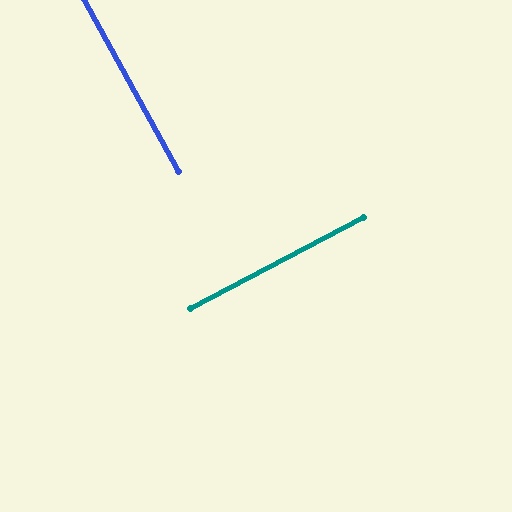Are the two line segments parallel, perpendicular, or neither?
Perpendicular — they meet at approximately 89°.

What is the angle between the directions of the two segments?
Approximately 89 degrees.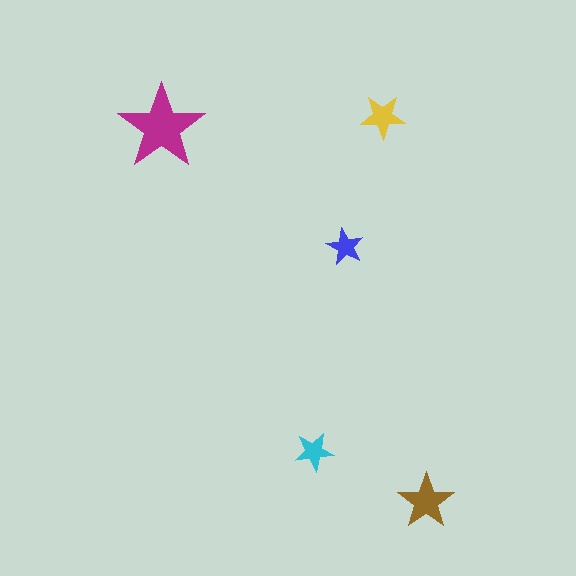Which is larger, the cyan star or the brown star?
The brown one.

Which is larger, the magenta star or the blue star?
The magenta one.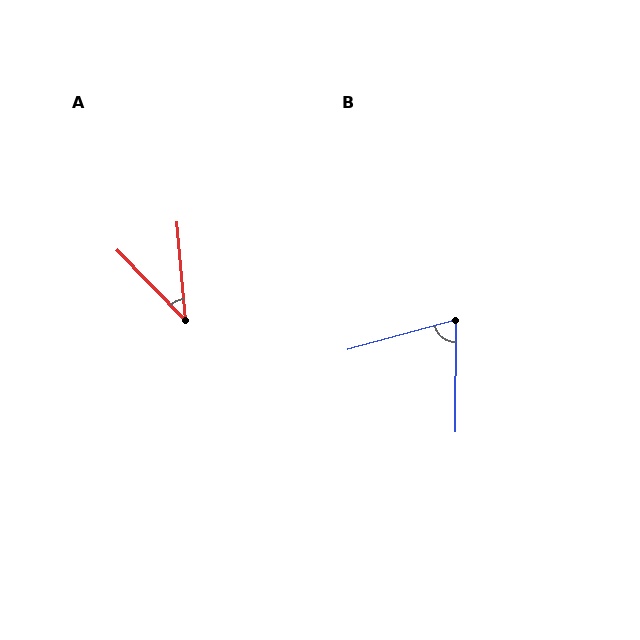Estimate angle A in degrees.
Approximately 40 degrees.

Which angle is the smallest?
A, at approximately 40 degrees.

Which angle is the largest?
B, at approximately 74 degrees.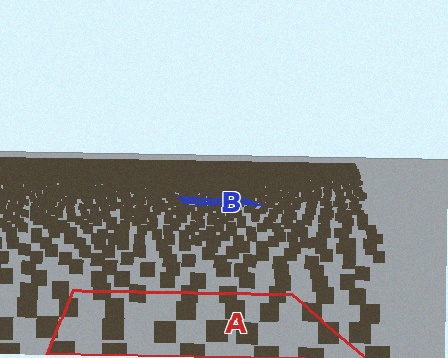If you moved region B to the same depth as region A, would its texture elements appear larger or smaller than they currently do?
They would appear larger. At a closer depth, the same texture elements are projected at a bigger on-screen size.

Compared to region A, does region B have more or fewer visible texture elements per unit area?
Region B has more texture elements per unit area — they are packed more densely because it is farther away.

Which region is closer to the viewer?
Region A is closer. The texture elements there are larger and more spread out.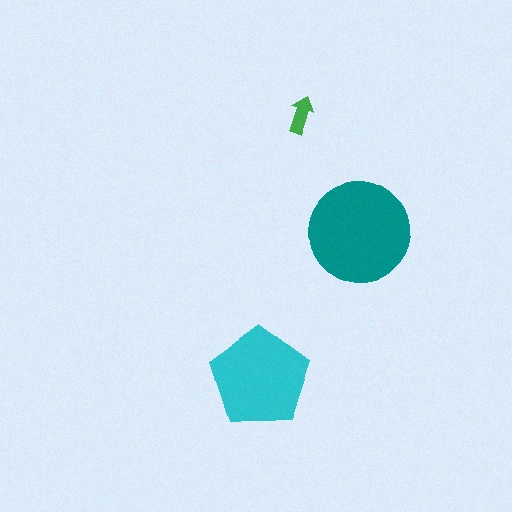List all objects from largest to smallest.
The teal circle, the cyan pentagon, the green arrow.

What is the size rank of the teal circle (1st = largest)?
1st.